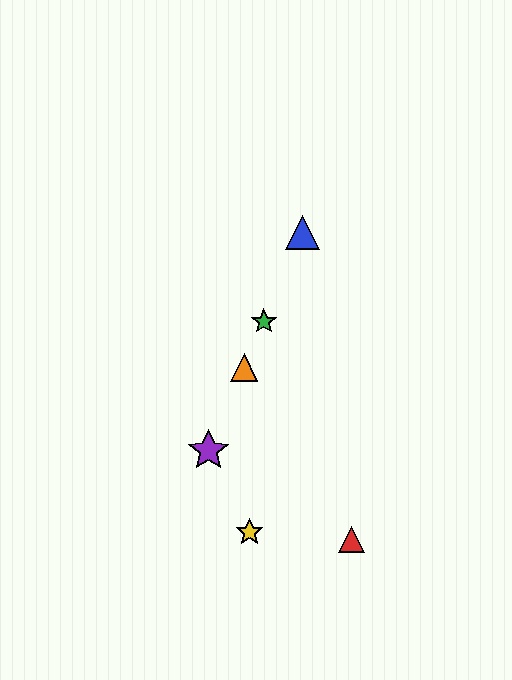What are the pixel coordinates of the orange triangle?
The orange triangle is at (244, 368).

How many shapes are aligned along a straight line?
4 shapes (the blue triangle, the green star, the purple star, the orange triangle) are aligned along a straight line.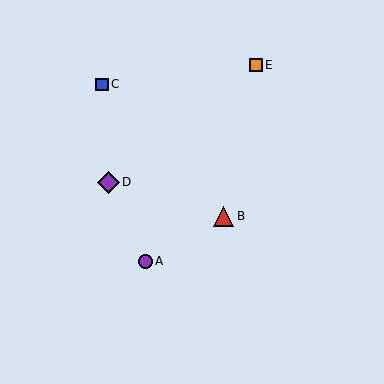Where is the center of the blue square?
The center of the blue square is at (102, 84).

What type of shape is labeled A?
Shape A is a purple circle.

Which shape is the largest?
The purple diamond (labeled D) is the largest.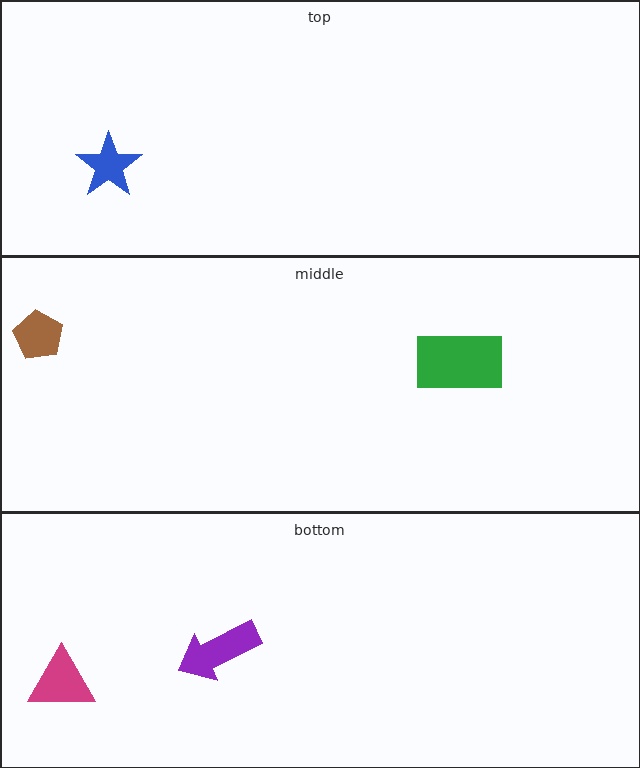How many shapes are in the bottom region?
2.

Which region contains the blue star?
The top region.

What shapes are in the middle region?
The green rectangle, the brown pentagon.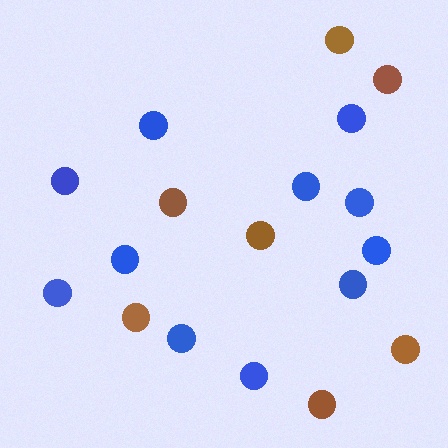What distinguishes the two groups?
There are 2 groups: one group of blue circles (11) and one group of brown circles (7).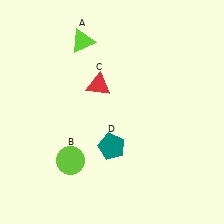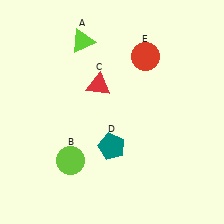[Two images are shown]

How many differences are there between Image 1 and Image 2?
There is 1 difference between the two images.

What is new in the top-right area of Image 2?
A red circle (E) was added in the top-right area of Image 2.